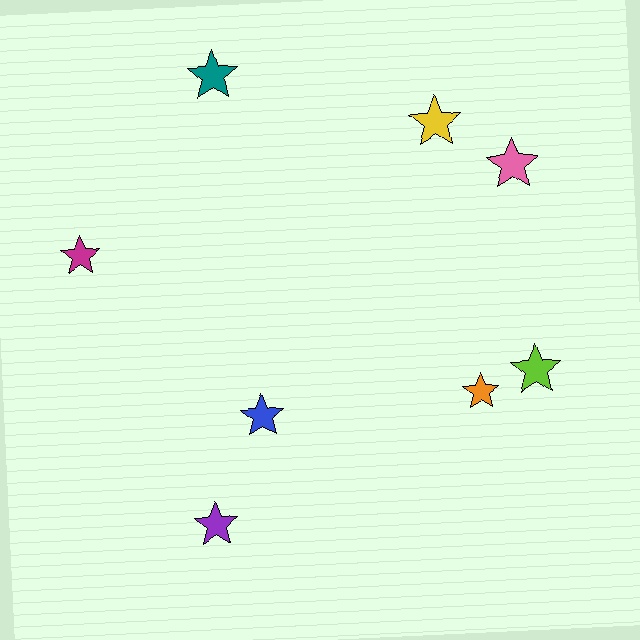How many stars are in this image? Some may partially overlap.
There are 8 stars.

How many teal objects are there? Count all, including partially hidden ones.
There is 1 teal object.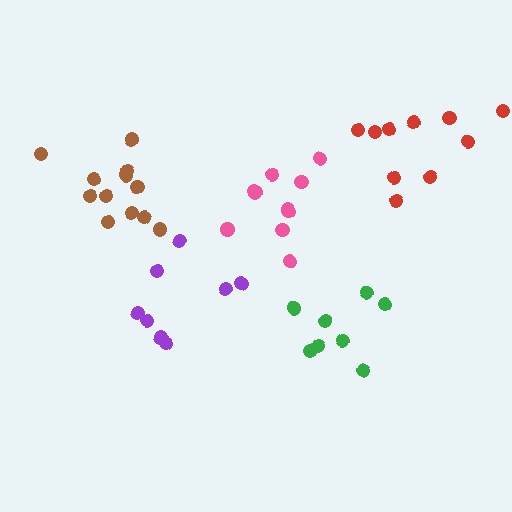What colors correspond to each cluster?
The clusters are colored: red, brown, green, purple, pink.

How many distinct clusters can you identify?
There are 5 distinct clusters.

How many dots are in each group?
Group 1: 10 dots, Group 2: 12 dots, Group 3: 8 dots, Group 4: 8 dots, Group 5: 10 dots (48 total).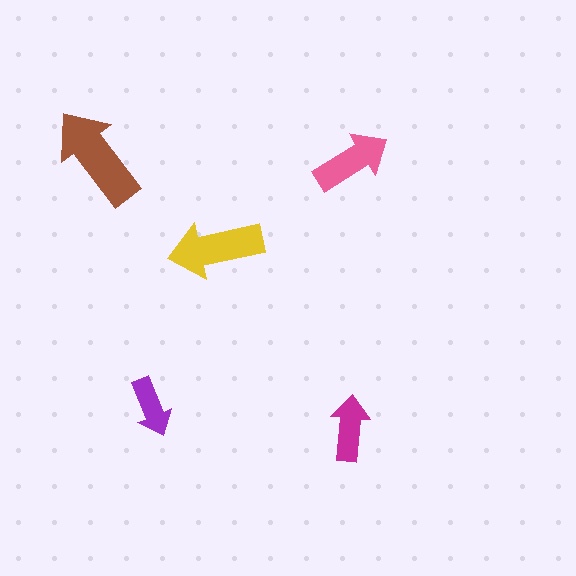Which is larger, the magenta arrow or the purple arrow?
The magenta one.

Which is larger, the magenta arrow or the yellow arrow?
The yellow one.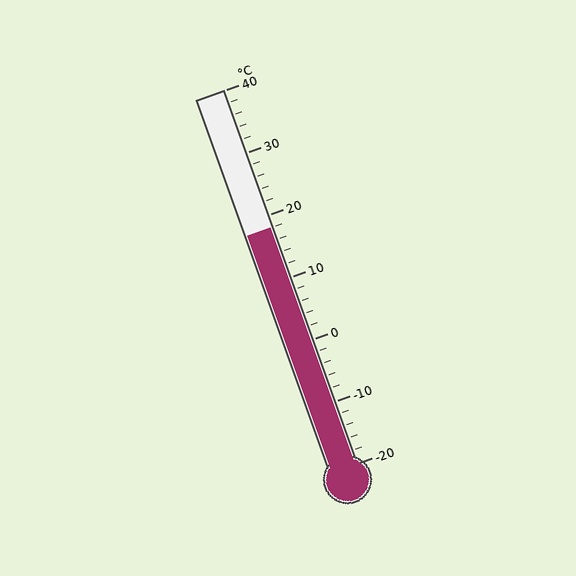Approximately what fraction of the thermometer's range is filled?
The thermometer is filled to approximately 65% of its range.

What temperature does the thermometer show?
The thermometer shows approximately 18°C.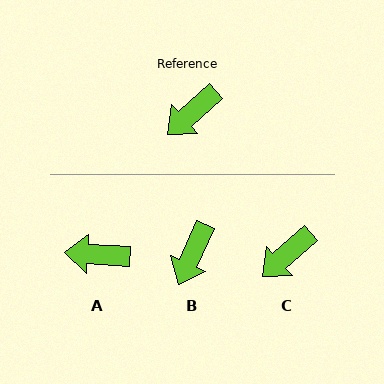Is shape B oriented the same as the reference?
No, it is off by about 24 degrees.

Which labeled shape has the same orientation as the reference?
C.